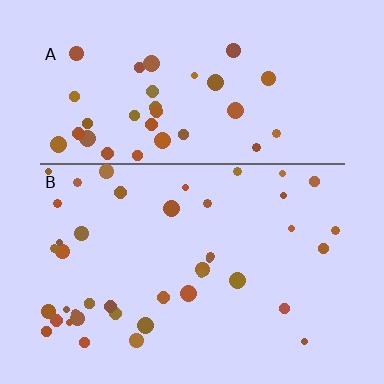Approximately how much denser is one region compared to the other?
Approximately 1.2× — region B over region A.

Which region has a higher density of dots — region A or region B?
B (the bottom).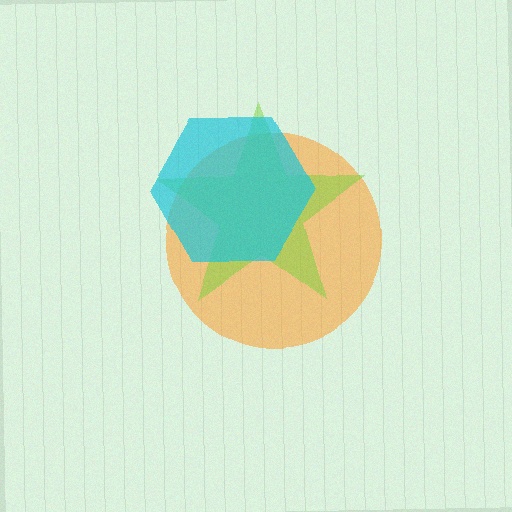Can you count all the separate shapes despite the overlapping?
Yes, there are 3 separate shapes.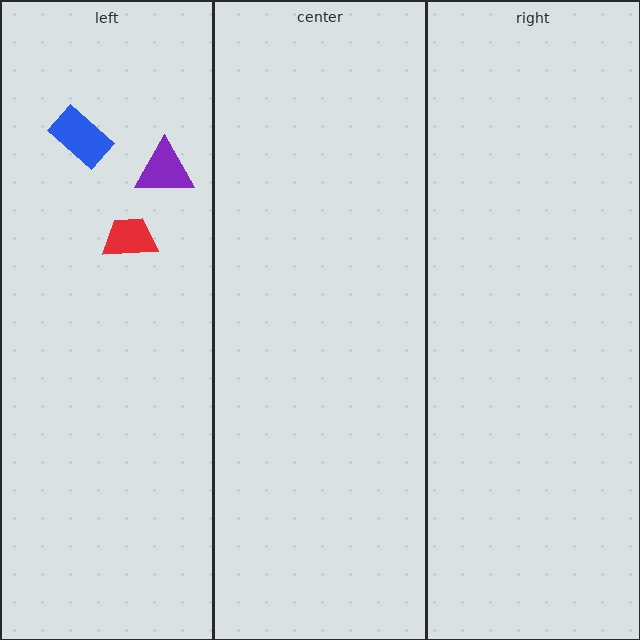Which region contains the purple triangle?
The left region.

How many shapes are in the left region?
3.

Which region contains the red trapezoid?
The left region.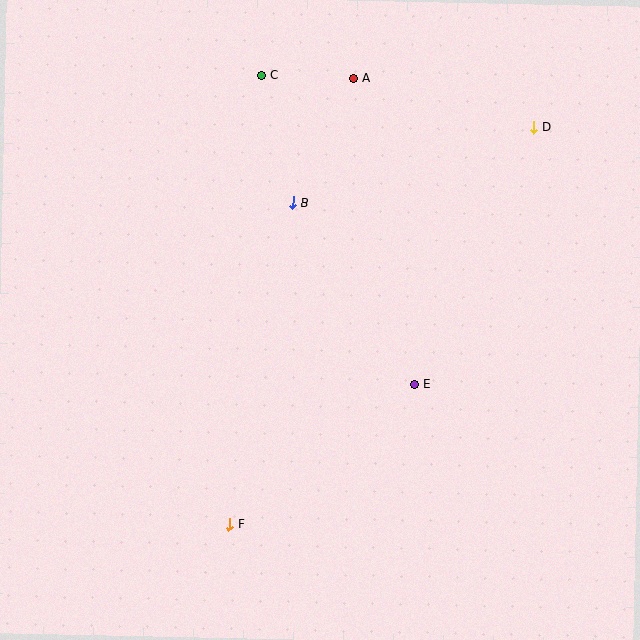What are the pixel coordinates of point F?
Point F is at (229, 524).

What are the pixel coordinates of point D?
Point D is at (534, 127).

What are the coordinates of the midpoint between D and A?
The midpoint between D and A is at (444, 102).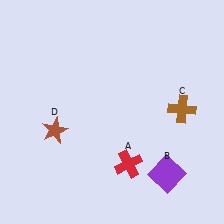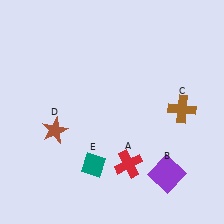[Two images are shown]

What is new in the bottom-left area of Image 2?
A teal diamond (E) was added in the bottom-left area of Image 2.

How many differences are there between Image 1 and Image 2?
There is 1 difference between the two images.